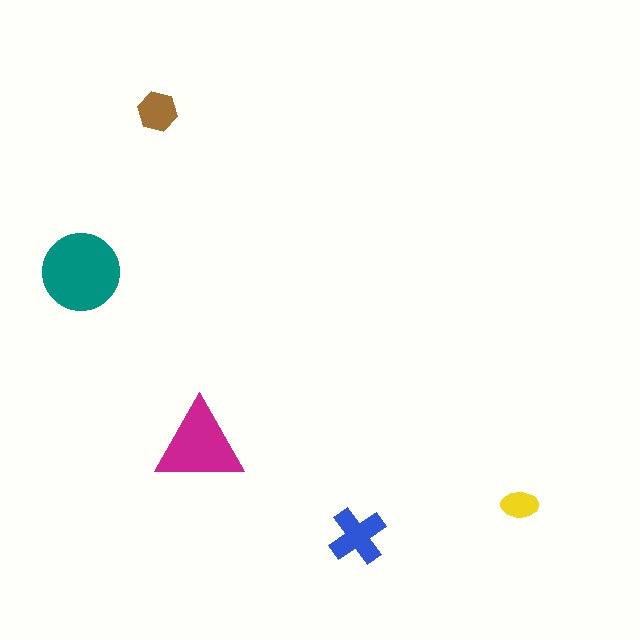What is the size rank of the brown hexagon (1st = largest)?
4th.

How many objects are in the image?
There are 5 objects in the image.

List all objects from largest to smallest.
The teal circle, the magenta triangle, the blue cross, the brown hexagon, the yellow ellipse.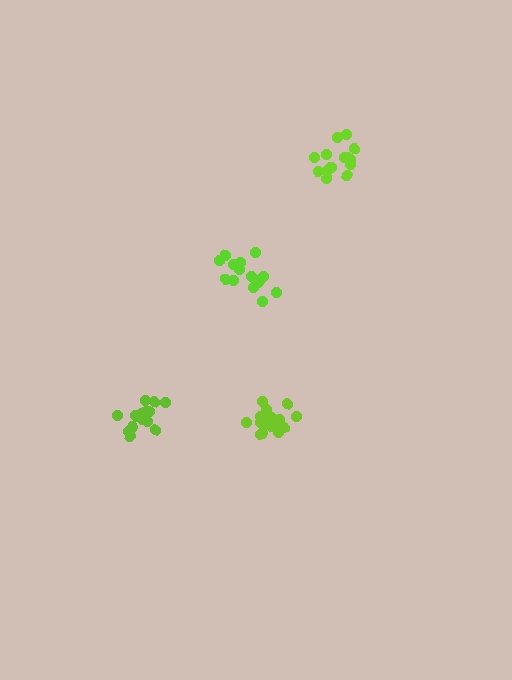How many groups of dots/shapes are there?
There are 4 groups.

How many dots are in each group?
Group 1: 15 dots, Group 2: 16 dots, Group 3: 16 dots, Group 4: 15 dots (62 total).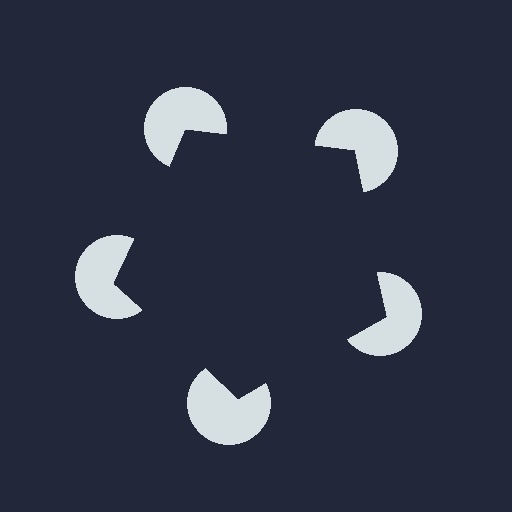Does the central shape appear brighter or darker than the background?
It typically appears slightly darker than the background, even though no actual brightness change is drawn.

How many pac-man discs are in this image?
There are 5 — one at each vertex of the illusory pentagon.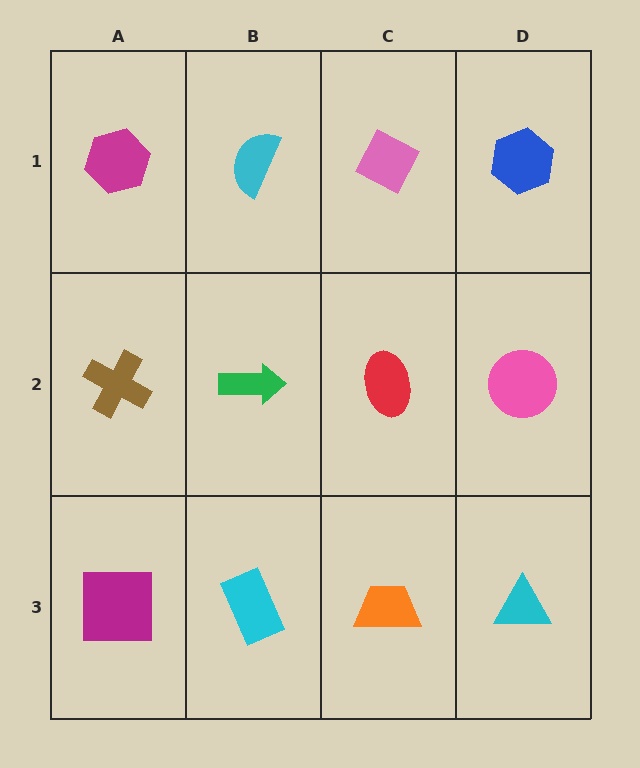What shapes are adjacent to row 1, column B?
A green arrow (row 2, column B), a magenta hexagon (row 1, column A), a pink diamond (row 1, column C).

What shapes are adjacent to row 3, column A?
A brown cross (row 2, column A), a cyan rectangle (row 3, column B).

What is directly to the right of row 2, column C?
A pink circle.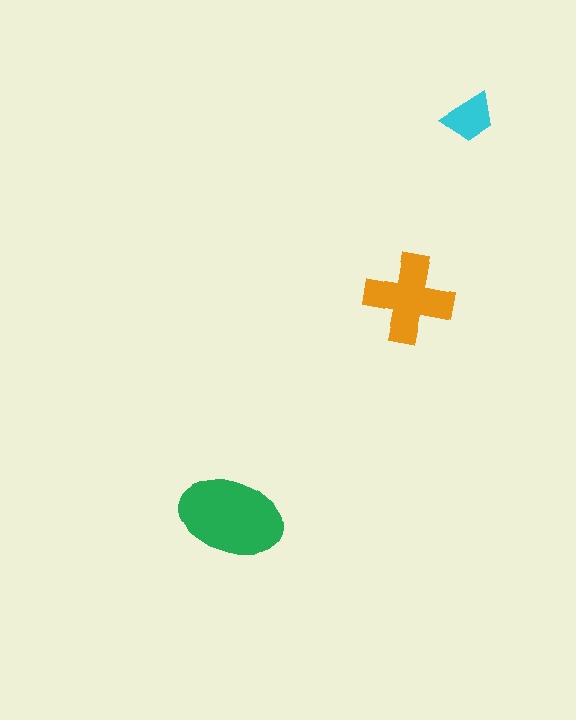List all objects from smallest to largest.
The cyan trapezoid, the orange cross, the green ellipse.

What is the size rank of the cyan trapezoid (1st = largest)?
3rd.